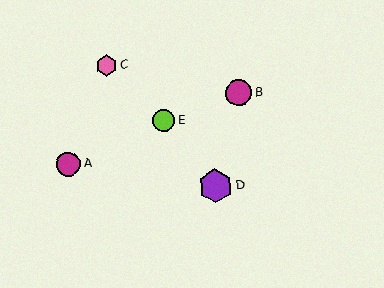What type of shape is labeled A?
Shape A is a magenta circle.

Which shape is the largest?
The purple hexagon (labeled D) is the largest.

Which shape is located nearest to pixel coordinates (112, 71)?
The pink hexagon (labeled C) at (106, 66) is nearest to that location.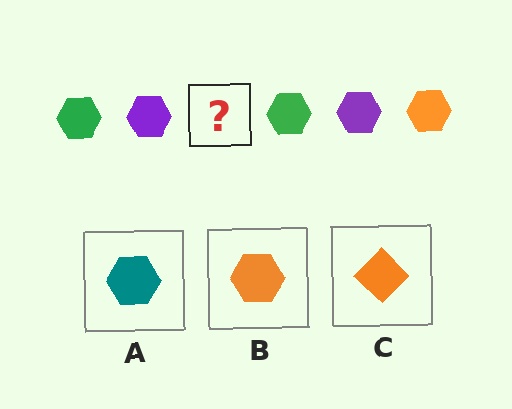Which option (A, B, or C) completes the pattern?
B.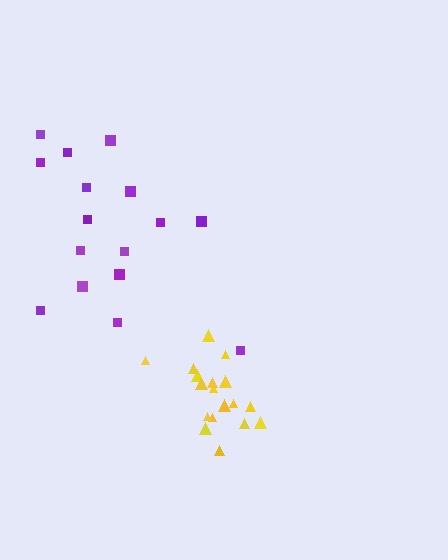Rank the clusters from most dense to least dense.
yellow, purple.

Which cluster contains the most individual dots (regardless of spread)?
Yellow (18).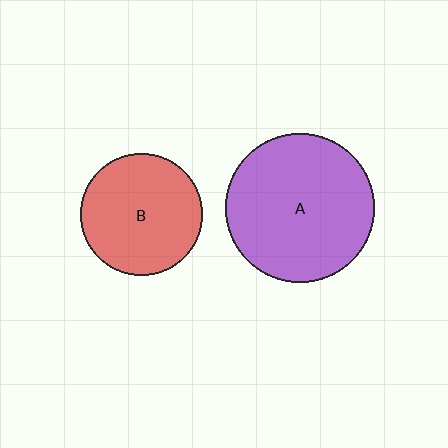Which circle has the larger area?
Circle A (purple).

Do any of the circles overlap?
No, none of the circles overlap.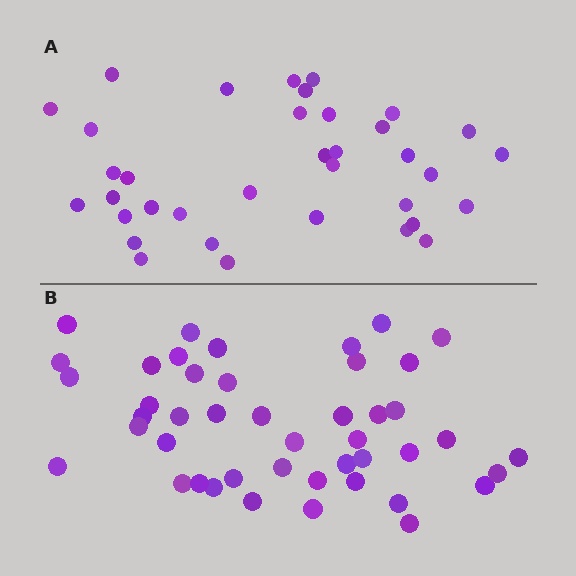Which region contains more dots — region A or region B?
Region B (the bottom region) has more dots.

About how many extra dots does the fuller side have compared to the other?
Region B has roughly 8 or so more dots than region A.